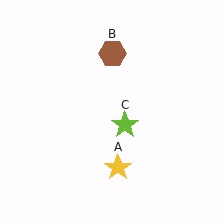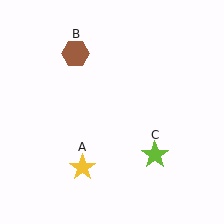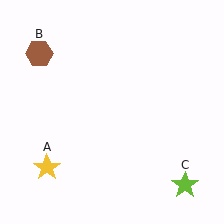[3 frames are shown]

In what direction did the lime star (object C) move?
The lime star (object C) moved down and to the right.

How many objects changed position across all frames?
3 objects changed position: yellow star (object A), brown hexagon (object B), lime star (object C).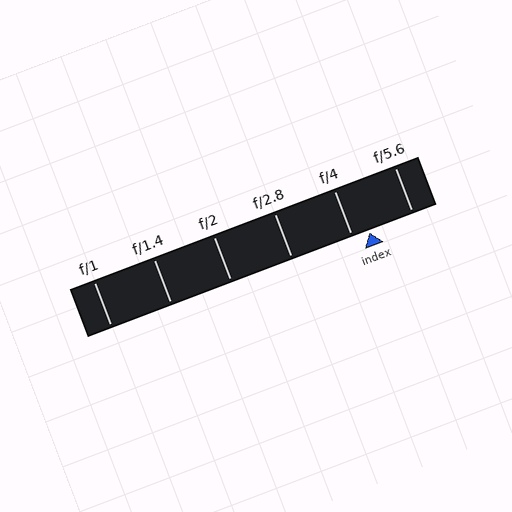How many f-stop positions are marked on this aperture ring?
There are 6 f-stop positions marked.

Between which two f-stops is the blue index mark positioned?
The index mark is between f/4 and f/5.6.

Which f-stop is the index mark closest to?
The index mark is closest to f/4.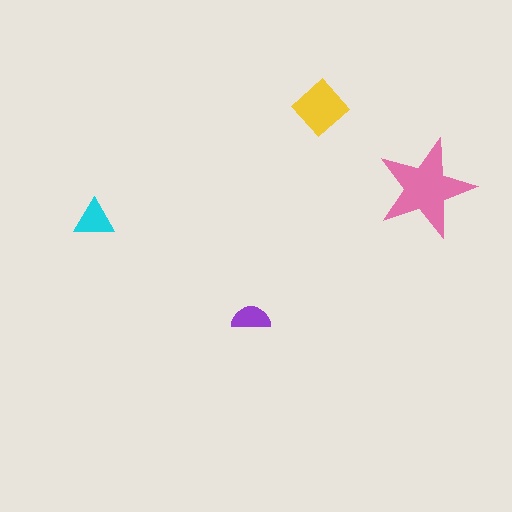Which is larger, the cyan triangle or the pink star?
The pink star.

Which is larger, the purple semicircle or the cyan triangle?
The cyan triangle.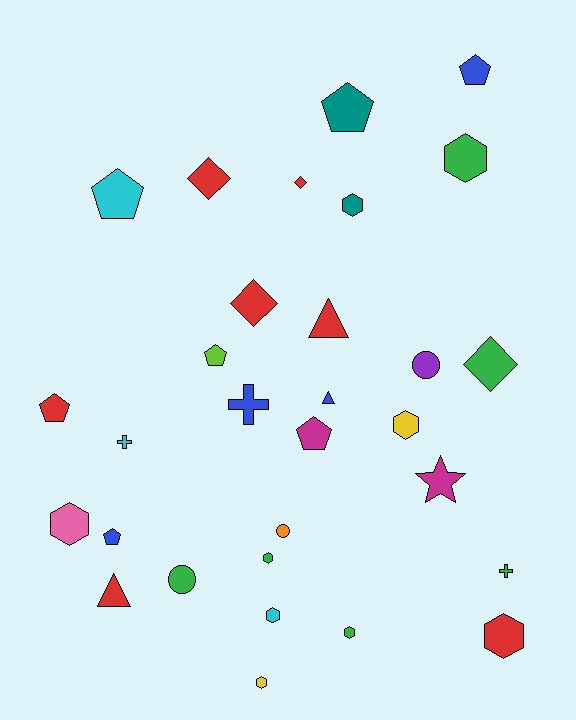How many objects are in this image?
There are 30 objects.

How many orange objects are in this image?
There is 1 orange object.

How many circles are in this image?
There are 3 circles.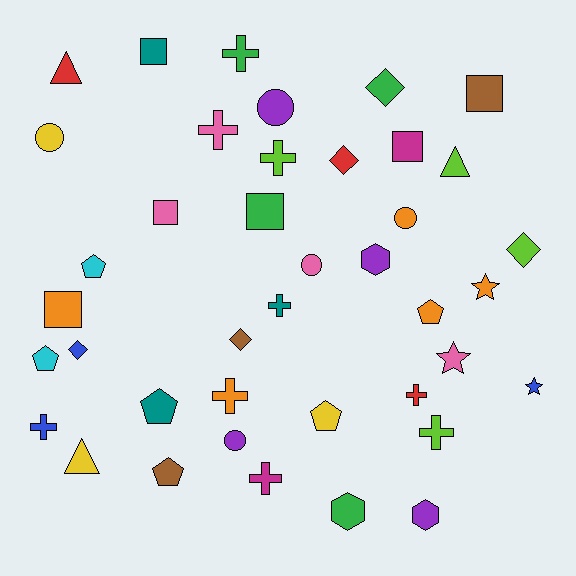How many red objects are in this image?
There are 3 red objects.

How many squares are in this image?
There are 6 squares.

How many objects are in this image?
There are 40 objects.